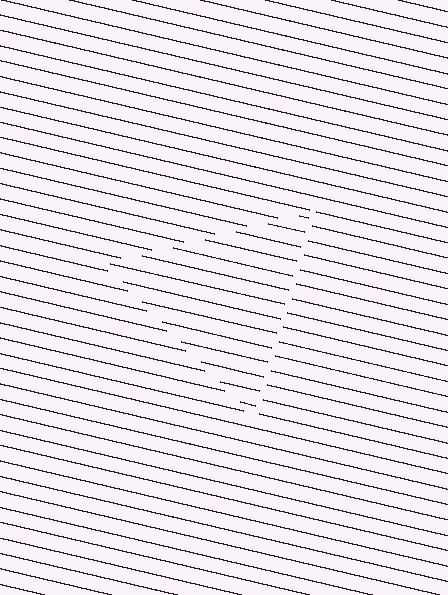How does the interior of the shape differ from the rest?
The interior of the shape contains the same grating, shifted by half a period — the contour is defined by the phase discontinuity where line-ends from the inner and outer gratings abut.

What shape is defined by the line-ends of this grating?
An illusory triangle. The interior of the shape contains the same grating, shifted by half a period — the contour is defined by the phase discontinuity where line-ends from the inner and outer gratings abut.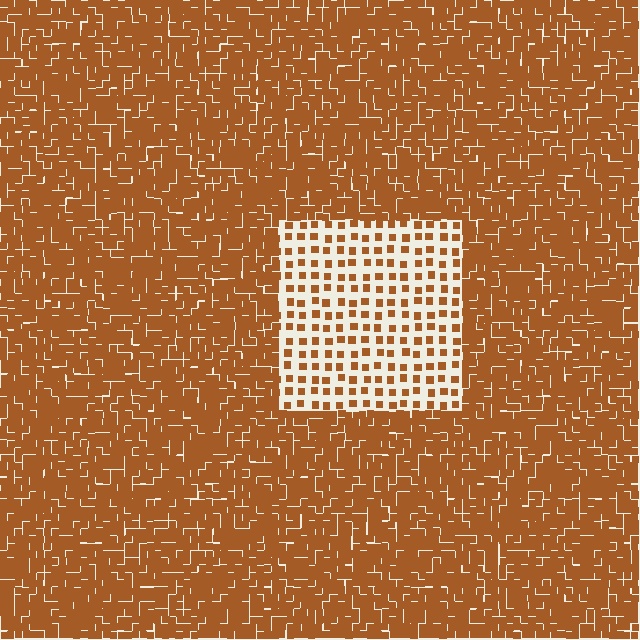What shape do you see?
I see a rectangle.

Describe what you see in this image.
The image contains small brown elements arranged at two different densities. A rectangle-shaped region is visible where the elements are less densely packed than the surrounding area.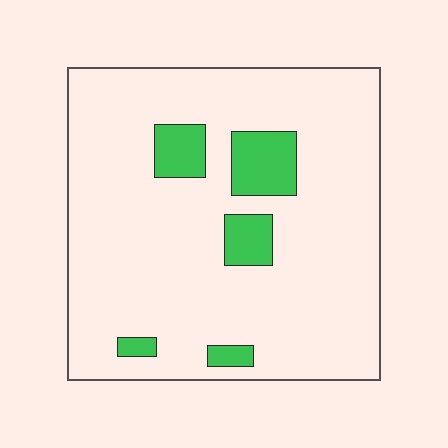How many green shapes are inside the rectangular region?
5.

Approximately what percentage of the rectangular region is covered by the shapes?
Approximately 10%.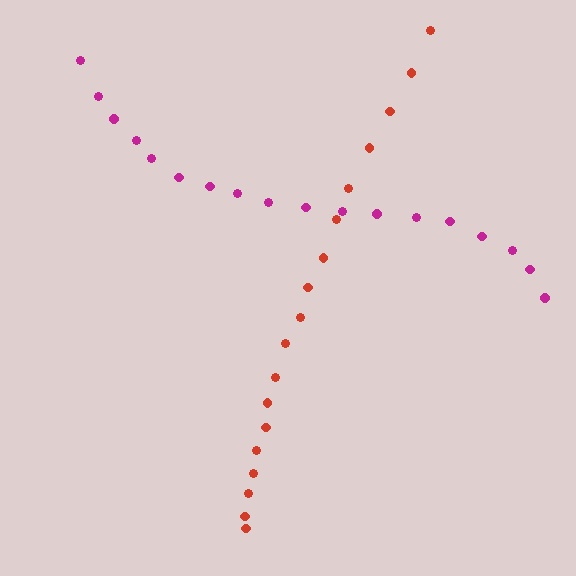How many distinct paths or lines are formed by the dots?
There are 2 distinct paths.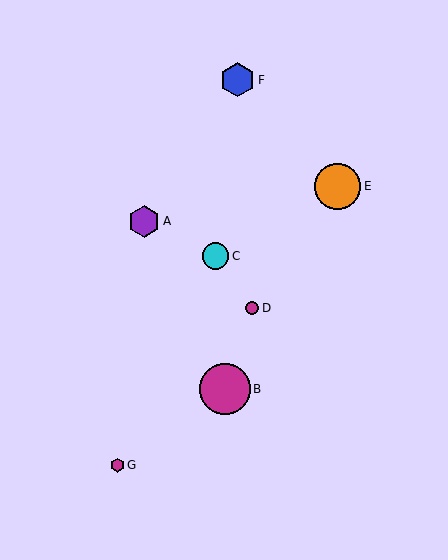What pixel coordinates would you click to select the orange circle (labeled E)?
Click at (338, 186) to select the orange circle E.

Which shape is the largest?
The magenta circle (labeled B) is the largest.